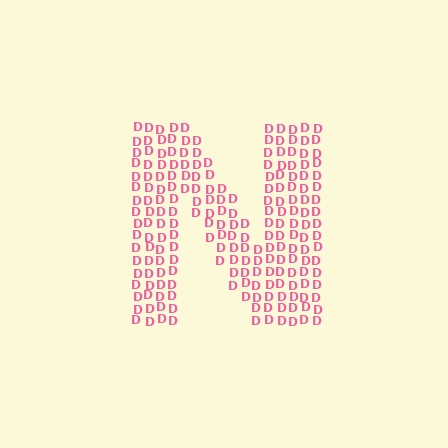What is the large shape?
The large shape is the letter N.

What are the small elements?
The small elements are letter D's.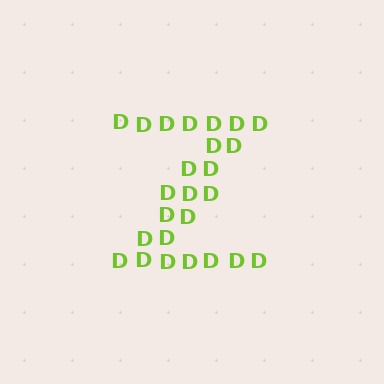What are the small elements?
The small elements are letter D's.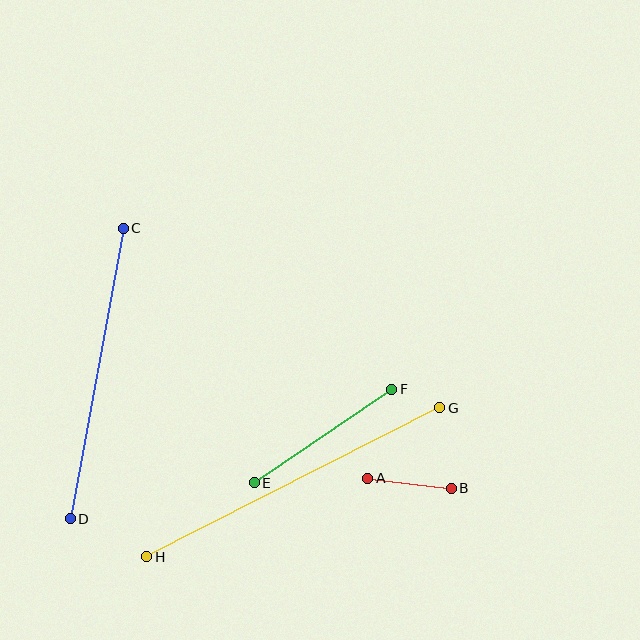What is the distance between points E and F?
The distance is approximately 166 pixels.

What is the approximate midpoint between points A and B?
The midpoint is at approximately (410, 483) pixels.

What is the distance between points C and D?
The distance is approximately 295 pixels.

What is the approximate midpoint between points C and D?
The midpoint is at approximately (97, 374) pixels.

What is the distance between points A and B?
The distance is approximately 84 pixels.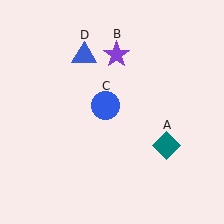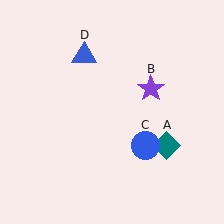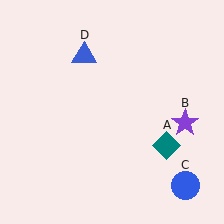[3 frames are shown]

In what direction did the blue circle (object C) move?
The blue circle (object C) moved down and to the right.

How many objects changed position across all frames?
2 objects changed position: purple star (object B), blue circle (object C).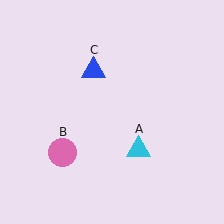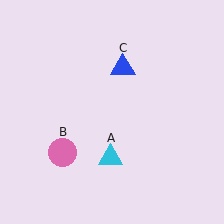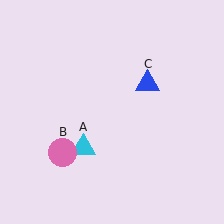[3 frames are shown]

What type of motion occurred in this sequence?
The cyan triangle (object A), blue triangle (object C) rotated clockwise around the center of the scene.